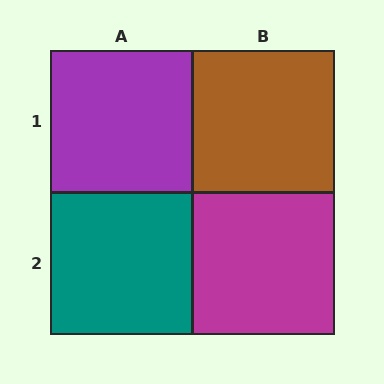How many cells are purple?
1 cell is purple.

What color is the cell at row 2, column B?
Magenta.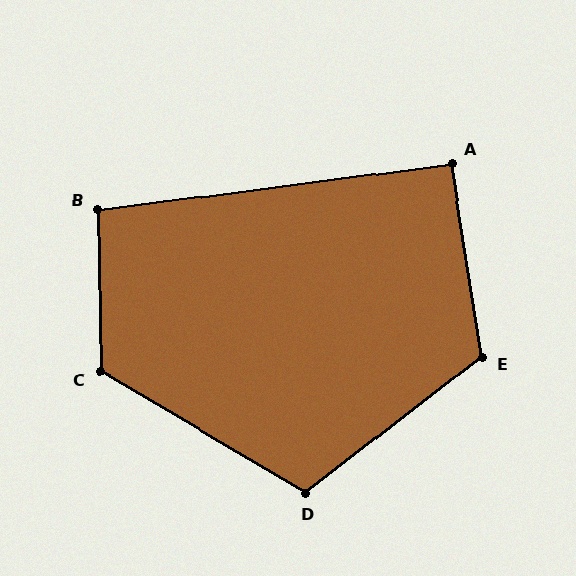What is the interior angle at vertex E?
Approximately 119 degrees (obtuse).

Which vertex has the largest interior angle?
C, at approximately 121 degrees.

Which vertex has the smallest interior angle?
A, at approximately 91 degrees.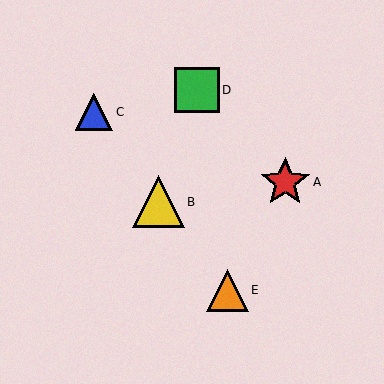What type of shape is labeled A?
Shape A is a red star.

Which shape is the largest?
The yellow triangle (labeled B) is the largest.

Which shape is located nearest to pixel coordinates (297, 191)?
The red star (labeled A) at (285, 182) is nearest to that location.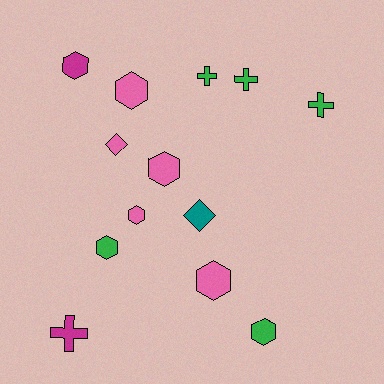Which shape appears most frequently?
Hexagon, with 7 objects.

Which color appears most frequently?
Pink, with 5 objects.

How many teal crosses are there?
There are no teal crosses.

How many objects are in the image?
There are 13 objects.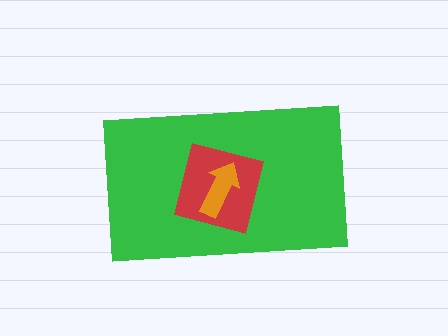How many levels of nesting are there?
3.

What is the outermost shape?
The green rectangle.